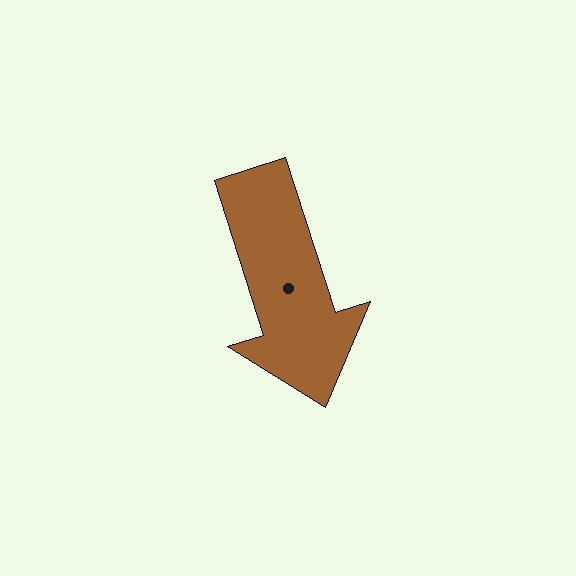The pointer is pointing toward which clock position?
Roughly 5 o'clock.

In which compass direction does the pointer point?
South.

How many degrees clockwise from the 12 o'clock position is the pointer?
Approximately 162 degrees.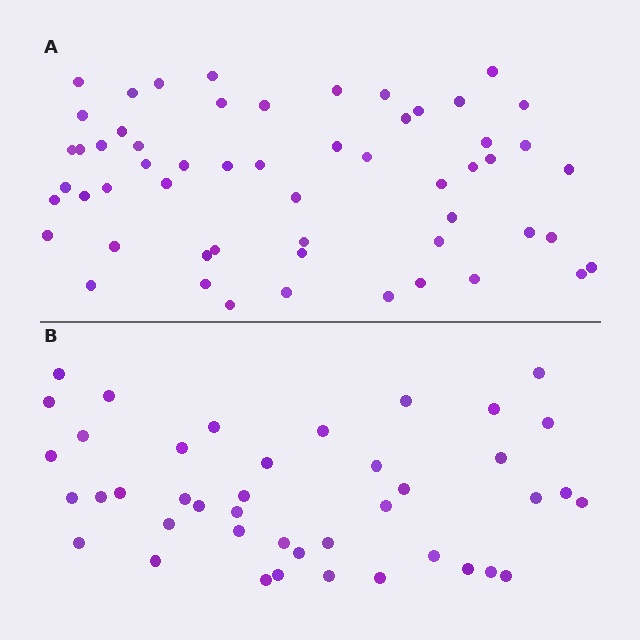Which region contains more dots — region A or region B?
Region A (the top region) has more dots.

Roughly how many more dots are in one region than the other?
Region A has approximately 15 more dots than region B.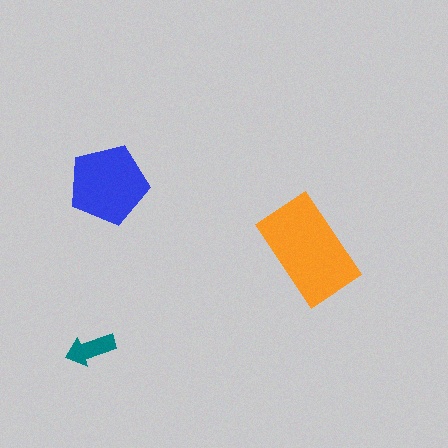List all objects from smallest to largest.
The teal arrow, the blue pentagon, the orange rectangle.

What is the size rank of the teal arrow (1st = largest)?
3rd.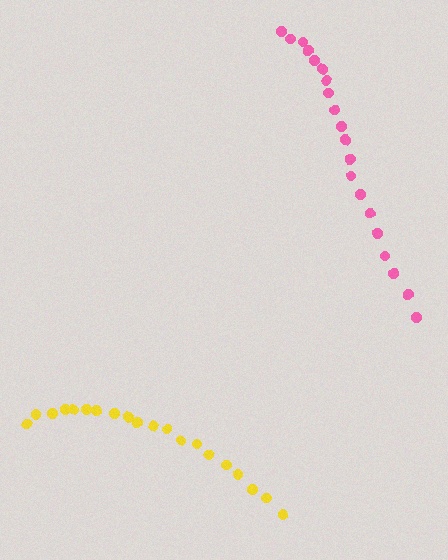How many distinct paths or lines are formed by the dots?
There are 2 distinct paths.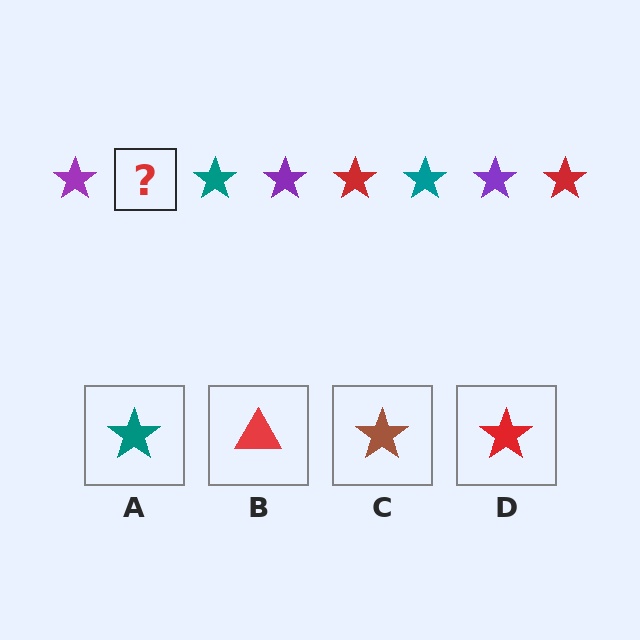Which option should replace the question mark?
Option D.